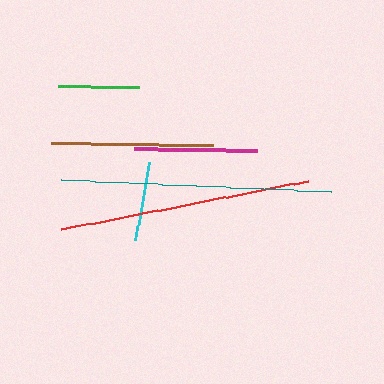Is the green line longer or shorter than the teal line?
The teal line is longer than the green line.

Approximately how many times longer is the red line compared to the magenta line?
The red line is approximately 2.0 times the length of the magenta line.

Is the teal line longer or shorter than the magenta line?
The teal line is longer than the magenta line.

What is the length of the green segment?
The green segment is approximately 81 pixels long.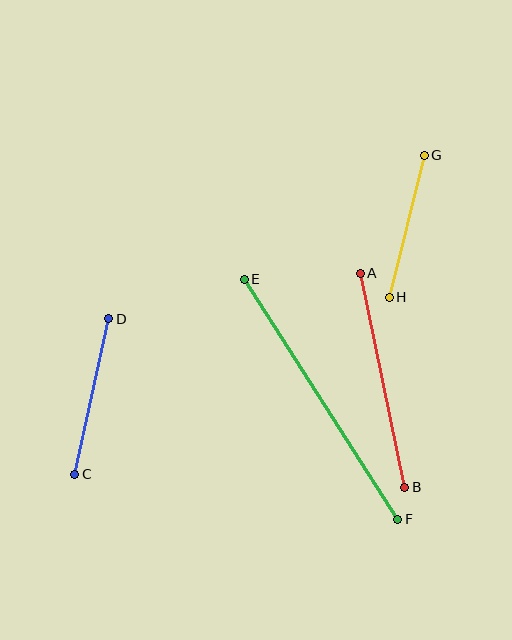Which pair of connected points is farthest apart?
Points E and F are farthest apart.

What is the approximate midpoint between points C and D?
The midpoint is at approximately (92, 397) pixels.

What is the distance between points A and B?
The distance is approximately 218 pixels.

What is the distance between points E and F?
The distance is approximately 285 pixels.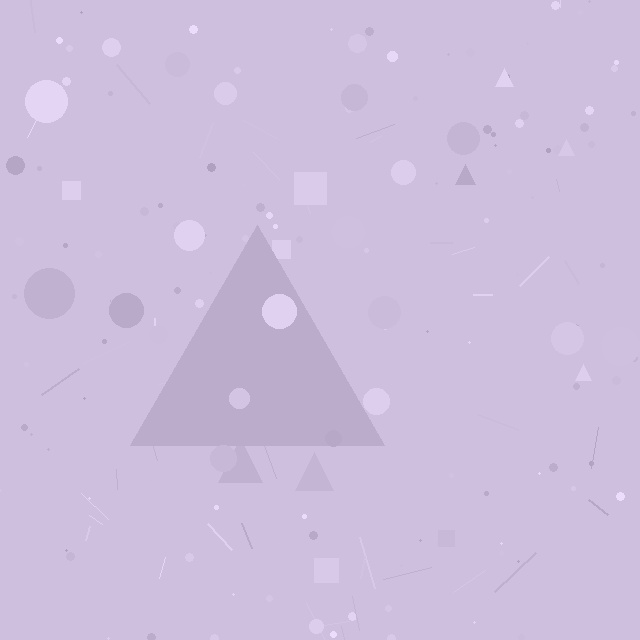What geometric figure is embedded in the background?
A triangle is embedded in the background.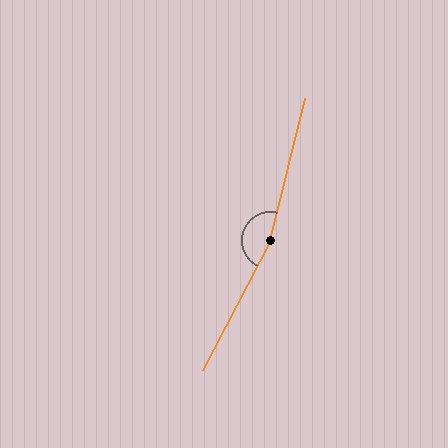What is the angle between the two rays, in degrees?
Approximately 166 degrees.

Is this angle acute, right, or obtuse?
It is obtuse.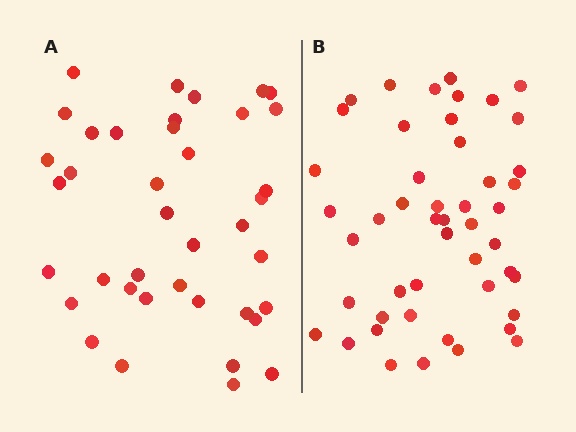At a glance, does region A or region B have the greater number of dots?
Region B (the right region) has more dots.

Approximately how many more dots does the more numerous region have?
Region B has roughly 8 or so more dots than region A.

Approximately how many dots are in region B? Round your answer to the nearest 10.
About 50 dots. (The exact count is 48, which rounds to 50.)